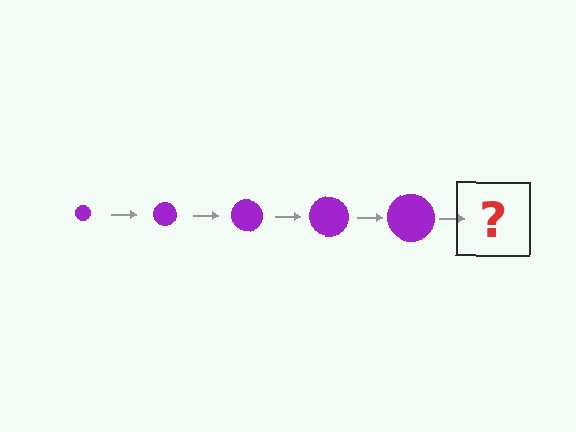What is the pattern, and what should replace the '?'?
The pattern is that the circle gets progressively larger each step. The '?' should be a purple circle, larger than the previous one.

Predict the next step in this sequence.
The next step is a purple circle, larger than the previous one.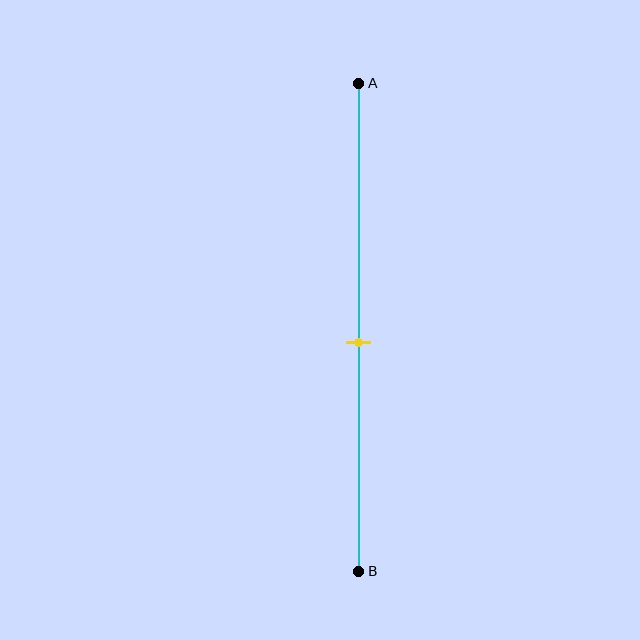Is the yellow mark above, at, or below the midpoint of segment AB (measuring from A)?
The yellow mark is below the midpoint of segment AB.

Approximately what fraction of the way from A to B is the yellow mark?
The yellow mark is approximately 55% of the way from A to B.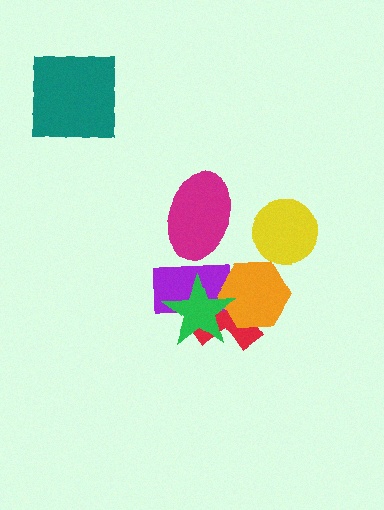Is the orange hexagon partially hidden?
Yes, it is partially covered by another shape.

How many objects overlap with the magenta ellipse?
1 object overlaps with the magenta ellipse.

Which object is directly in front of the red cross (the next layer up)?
The purple rectangle is directly in front of the red cross.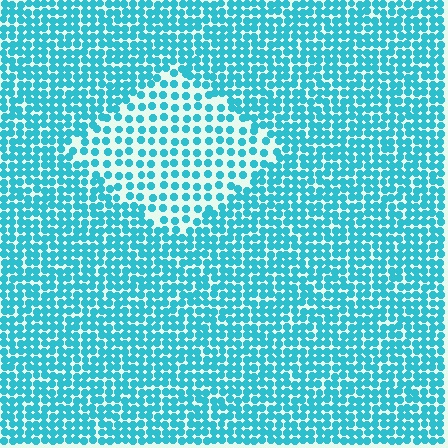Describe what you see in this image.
The image contains small cyan elements arranged at two different densities. A diamond-shaped region is visible where the elements are less densely packed than the surrounding area.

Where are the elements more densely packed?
The elements are more densely packed outside the diamond boundary.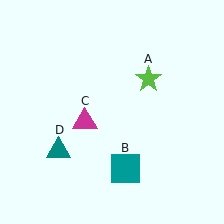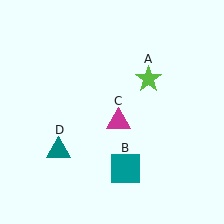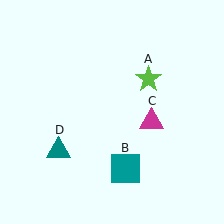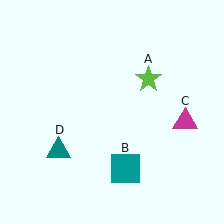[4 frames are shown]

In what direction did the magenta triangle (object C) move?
The magenta triangle (object C) moved right.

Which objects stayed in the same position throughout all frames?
Lime star (object A) and teal square (object B) and teal triangle (object D) remained stationary.